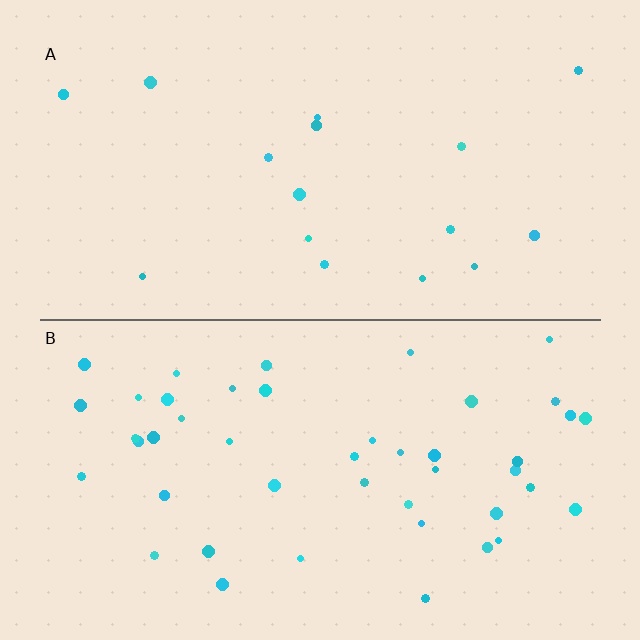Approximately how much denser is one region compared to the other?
Approximately 2.8× — region B over region A.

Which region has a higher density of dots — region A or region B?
B (the bottom).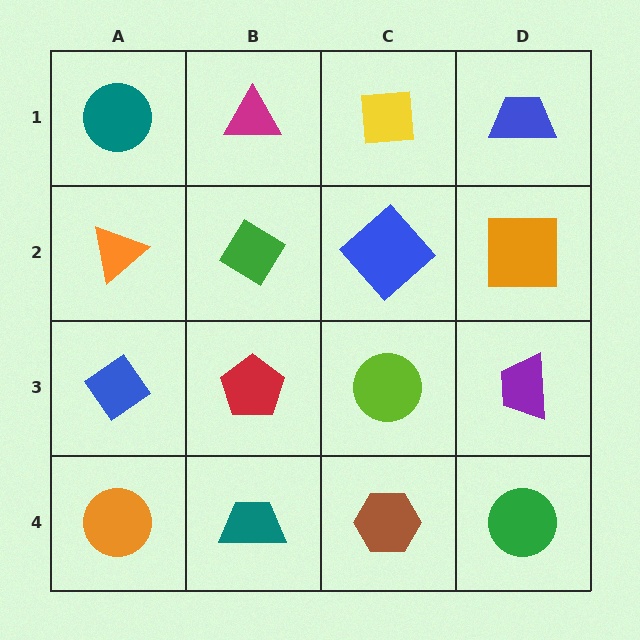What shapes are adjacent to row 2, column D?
A blue trapezoid (row 1, column D), a purple trapezoid (row 3, column D), a blue diamond (row 2, column C).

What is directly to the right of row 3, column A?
A red pentagon.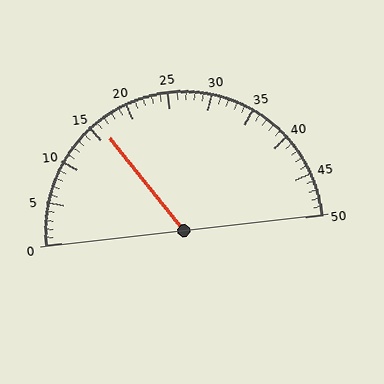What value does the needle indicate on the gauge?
The needle indicates approximately 16.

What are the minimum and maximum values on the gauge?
The gauge ranges from 0 to 50.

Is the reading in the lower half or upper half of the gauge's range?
The reading is in the lower half of the range (0 to 50).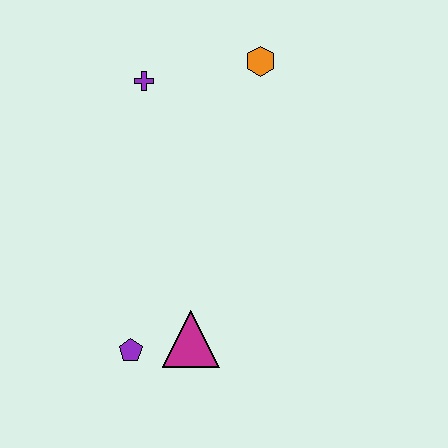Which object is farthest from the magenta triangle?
The orange hexagon is farthest from the magenta triangle.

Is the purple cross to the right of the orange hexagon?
No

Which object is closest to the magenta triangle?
The purple pentagon is closest to the magenta triangle.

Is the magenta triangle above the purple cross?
No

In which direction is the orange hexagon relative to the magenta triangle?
The orange hexagon is above the magenta triangle.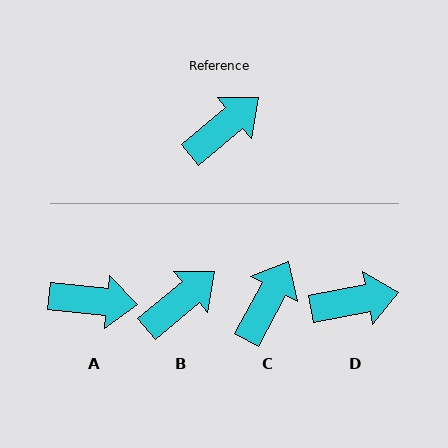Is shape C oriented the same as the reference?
No, it is off by about 22 degrees.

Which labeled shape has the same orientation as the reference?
B.